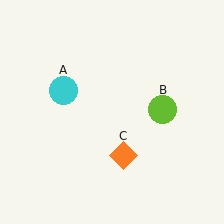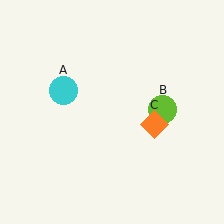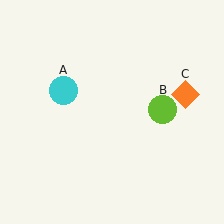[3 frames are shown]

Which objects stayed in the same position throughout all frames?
Cyan circle (object A) and lime circle (object B) remained stationary.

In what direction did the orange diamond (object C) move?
The orange diamond (object C) moved up and to the right.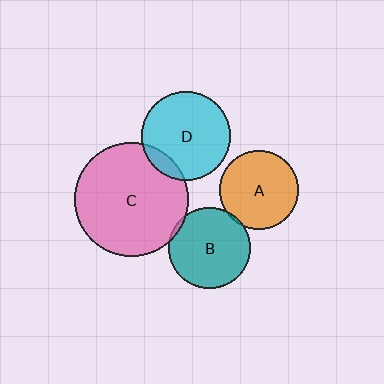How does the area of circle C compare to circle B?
Approximately 2.0 times.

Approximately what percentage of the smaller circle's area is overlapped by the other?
Approximately 5%.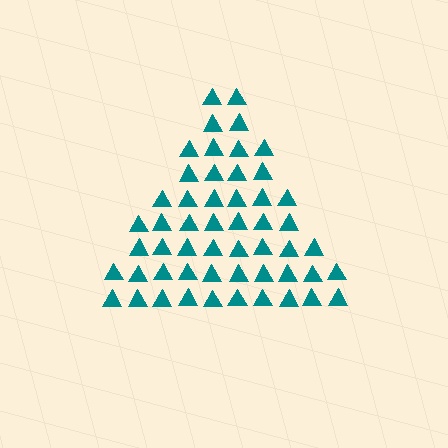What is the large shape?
The large shape is a triangle.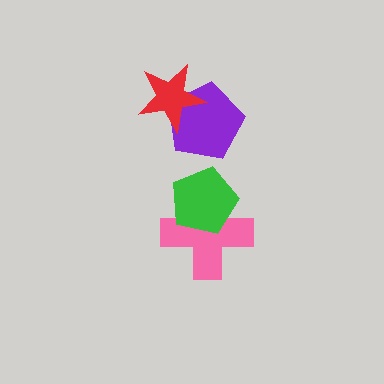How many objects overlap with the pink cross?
1 object overlaps with the pink cross.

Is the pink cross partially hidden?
Yes, it is partially covered by another shape.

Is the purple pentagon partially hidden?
Yes, it is partially covered by another shape.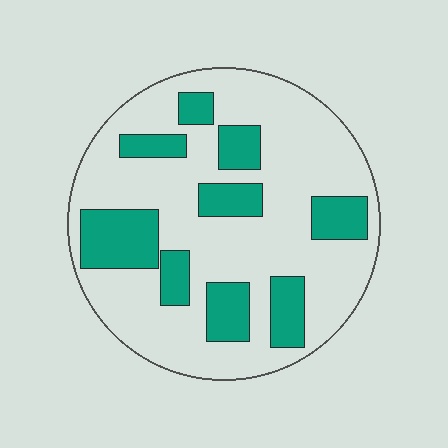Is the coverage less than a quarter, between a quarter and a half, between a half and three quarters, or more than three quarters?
Between a quarter and a half.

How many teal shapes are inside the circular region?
9.